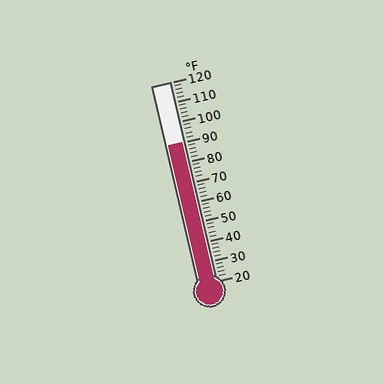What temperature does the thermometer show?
The thermometer shows approximately 90°F.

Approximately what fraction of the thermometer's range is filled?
The thermometer is filled to approximately 70% of its range.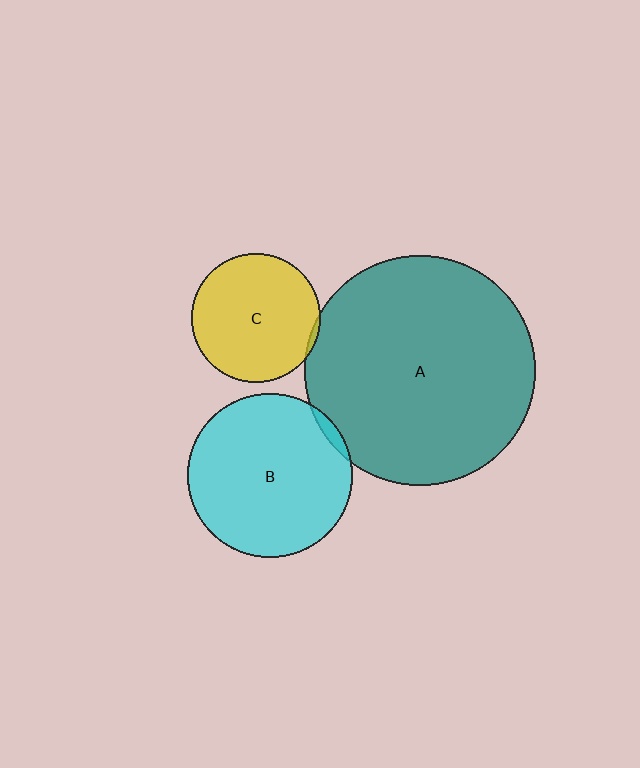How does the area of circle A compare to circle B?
Approximately 2.0 times.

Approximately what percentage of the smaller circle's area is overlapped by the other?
Approximately 5%.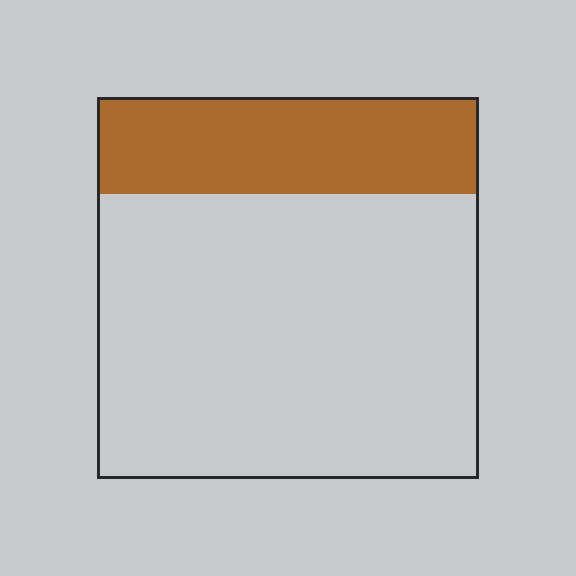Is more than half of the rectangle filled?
No.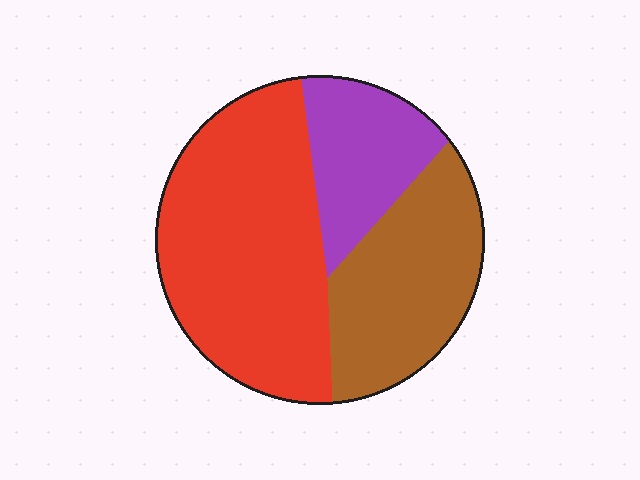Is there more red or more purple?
Red.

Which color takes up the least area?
Purple, at roughly 20%.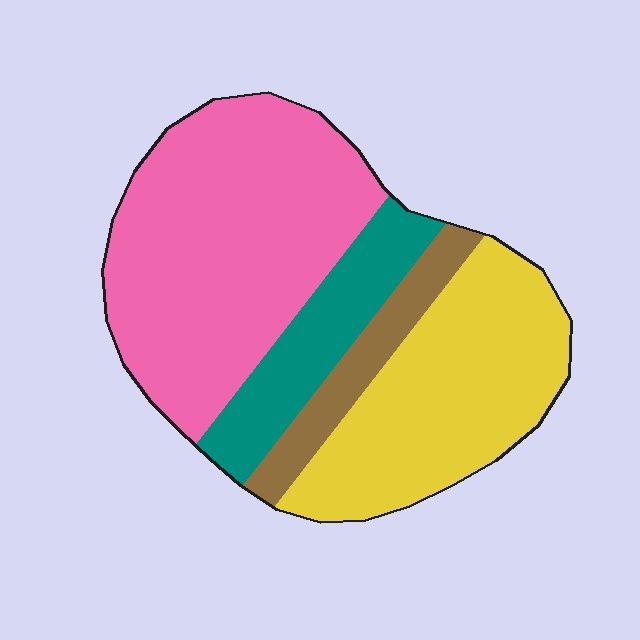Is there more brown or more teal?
Teal.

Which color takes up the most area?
Pink, at roughly 45%.